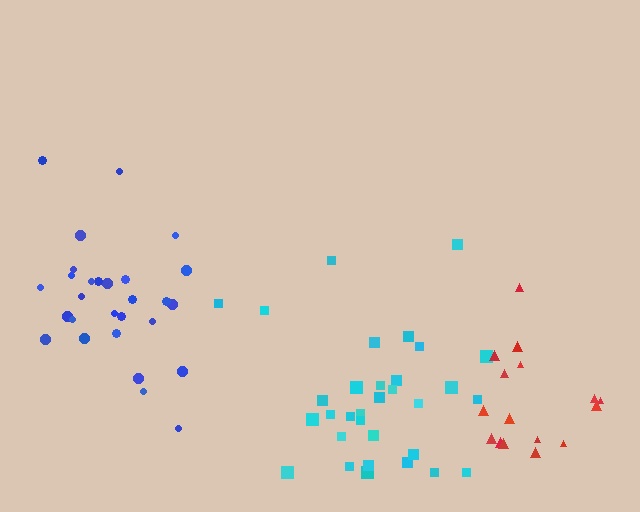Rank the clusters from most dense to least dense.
red, cyan, blue.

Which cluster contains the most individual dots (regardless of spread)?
Cyan (32).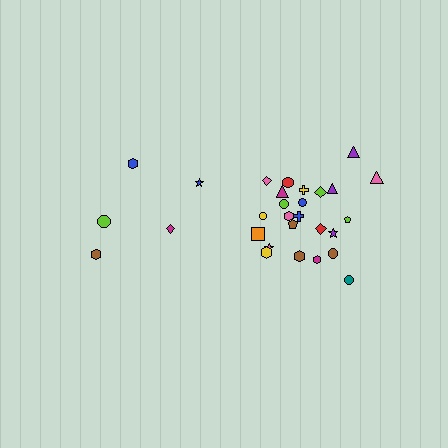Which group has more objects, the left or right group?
The right group.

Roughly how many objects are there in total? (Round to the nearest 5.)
Roughly 30 objects in total.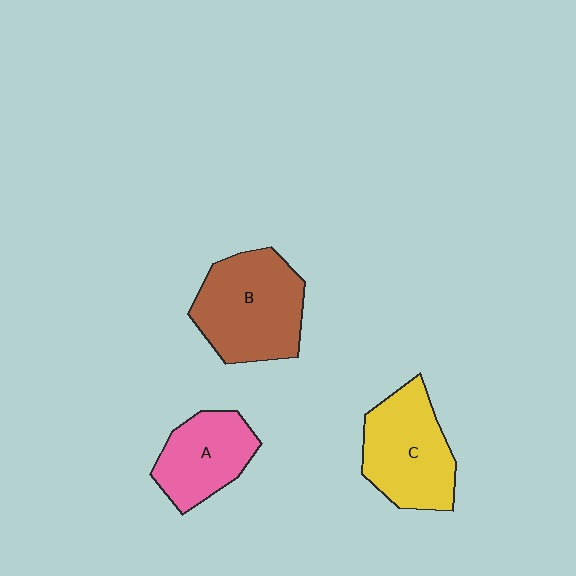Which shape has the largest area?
Shape B (brown).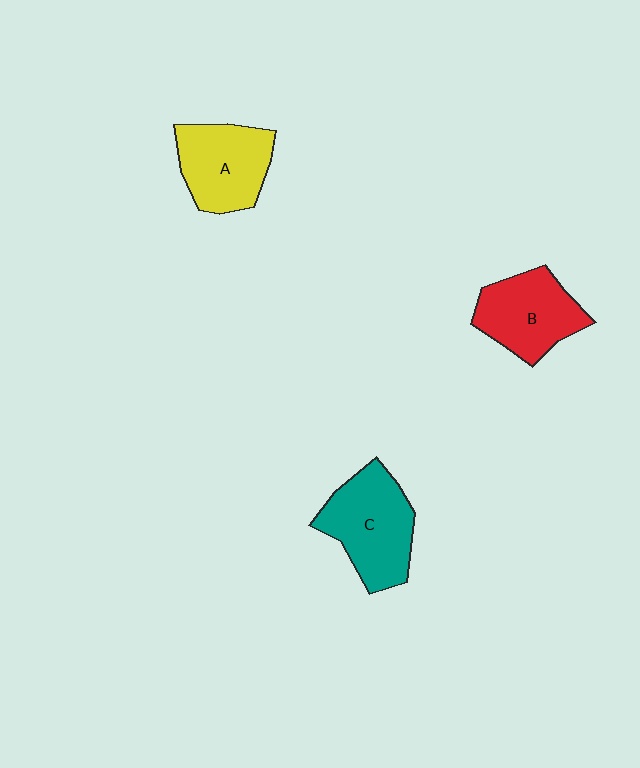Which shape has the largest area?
Shape C (teal).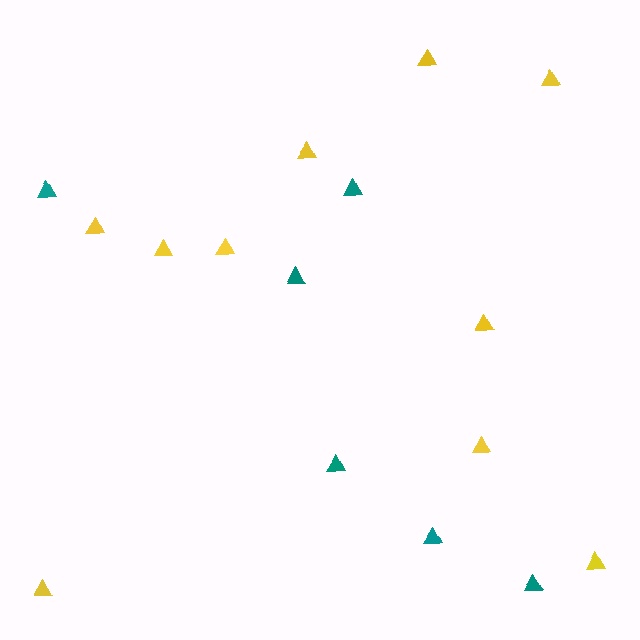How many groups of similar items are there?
There are 2 groups: one group of teal triangles (6) and one group of yellow triangles (10).